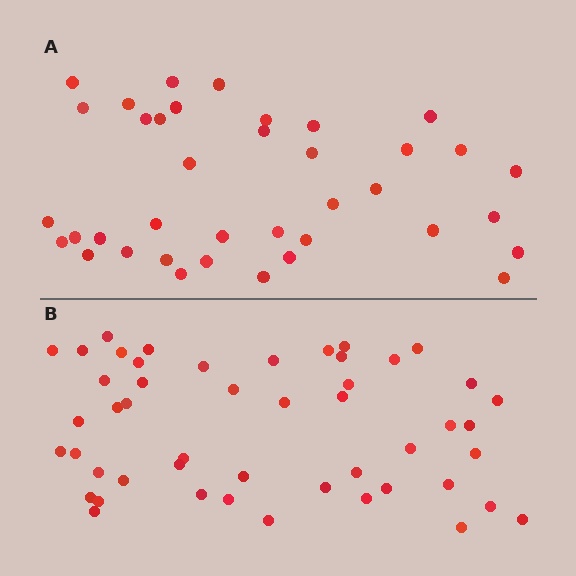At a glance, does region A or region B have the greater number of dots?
Region B (the bottom region) has more dots.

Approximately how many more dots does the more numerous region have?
Region B has roughly 12 or so more dots than region A.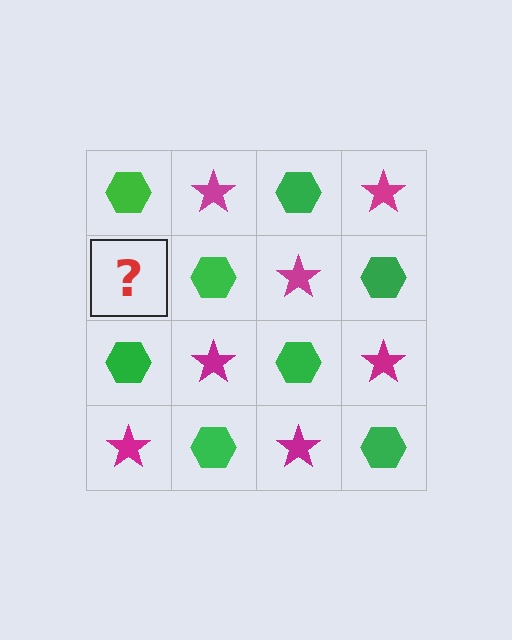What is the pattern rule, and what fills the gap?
The rule is that it alternates green hexagon and magenta star in a checkerboard pattern. The gap should be filled with a magenta star.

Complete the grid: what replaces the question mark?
The question mark should be replaced with a magenta star.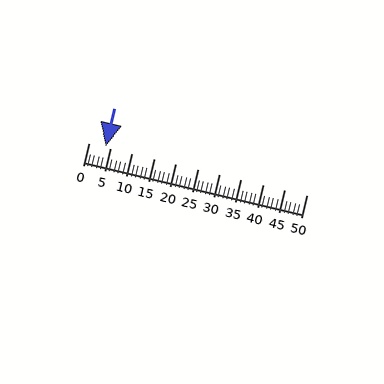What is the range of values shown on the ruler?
The ruler shows values from 0 to 50.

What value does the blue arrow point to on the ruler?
The blue arrow points to approximately 4.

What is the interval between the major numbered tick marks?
The major tick marks are spaced 5 units apart.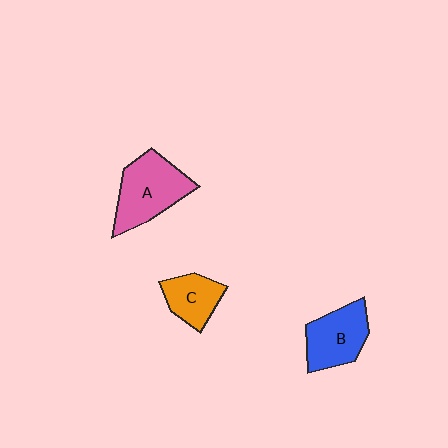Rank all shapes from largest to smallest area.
From largest to smallest: A (pink), B (blue), C (orange).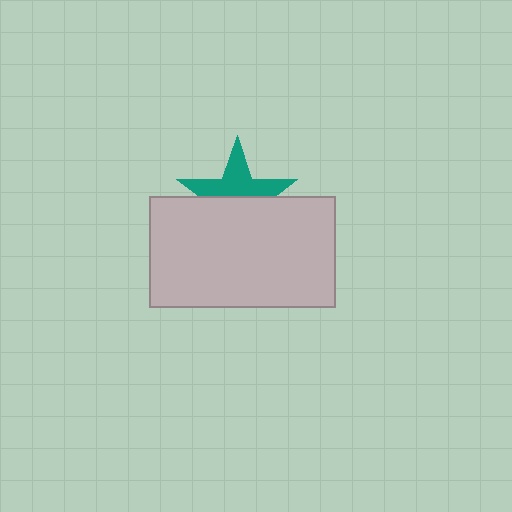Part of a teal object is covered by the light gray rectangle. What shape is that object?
It is a star.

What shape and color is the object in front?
The object in front is a light gray rectangle.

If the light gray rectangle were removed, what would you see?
You would see the complete teal star.